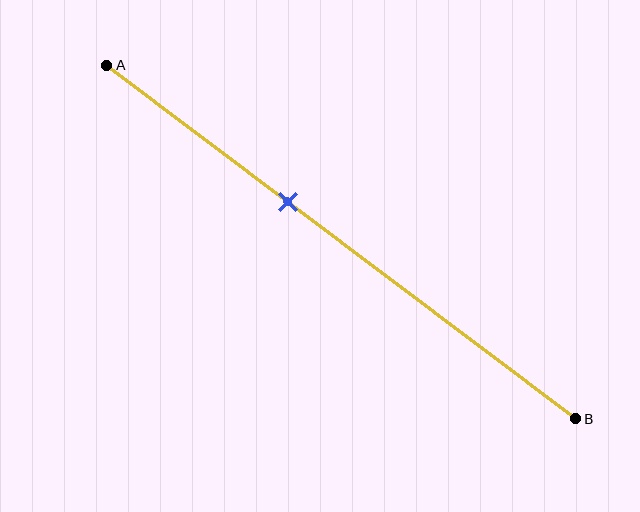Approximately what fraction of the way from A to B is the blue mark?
The blue mark is approximately 40% of the way from A to B.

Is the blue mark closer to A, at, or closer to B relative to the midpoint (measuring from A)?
The blue mark is closer to point A than the midpoint of segment AB.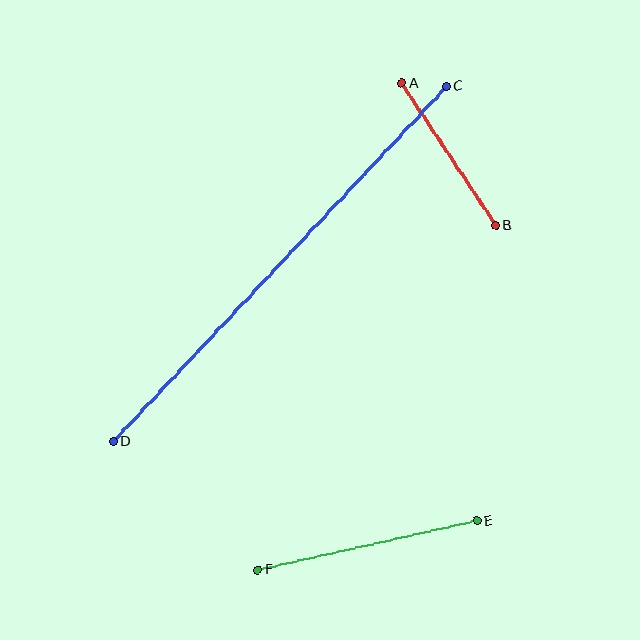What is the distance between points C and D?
The distance is approximately 487 pixels.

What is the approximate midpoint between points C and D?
The midpoint is at approximately (280, 264) pixels.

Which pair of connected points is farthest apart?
Points C and D are farthest apart.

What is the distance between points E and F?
The distance is approximately 225 pixels.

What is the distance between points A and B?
The distance is approximately 170 pixels.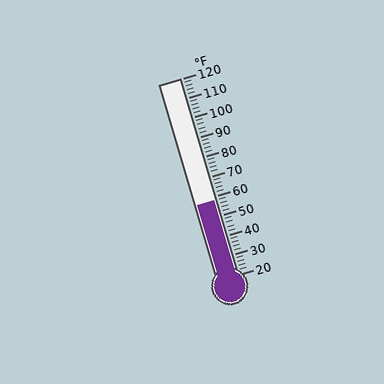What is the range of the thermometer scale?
The thermometer scale ranges from 20°F to 120°F.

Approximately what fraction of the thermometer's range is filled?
The thermometer is filled to approximately 40% of its range.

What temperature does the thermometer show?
The thermometer shows approximately 58°F.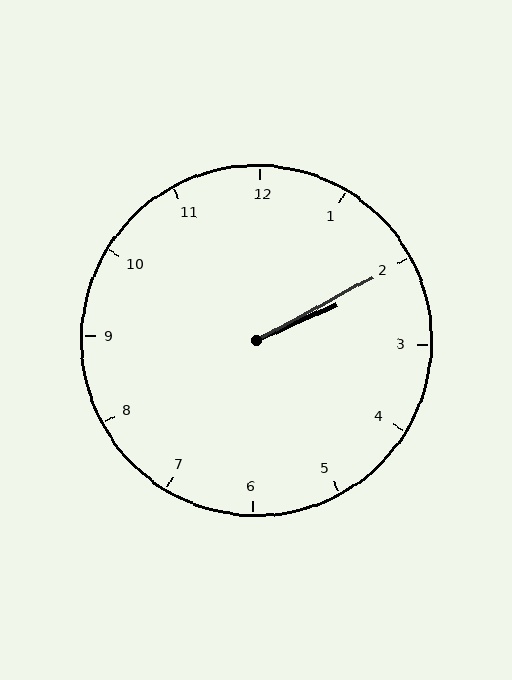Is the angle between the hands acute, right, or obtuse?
It is acute.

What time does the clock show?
2:10.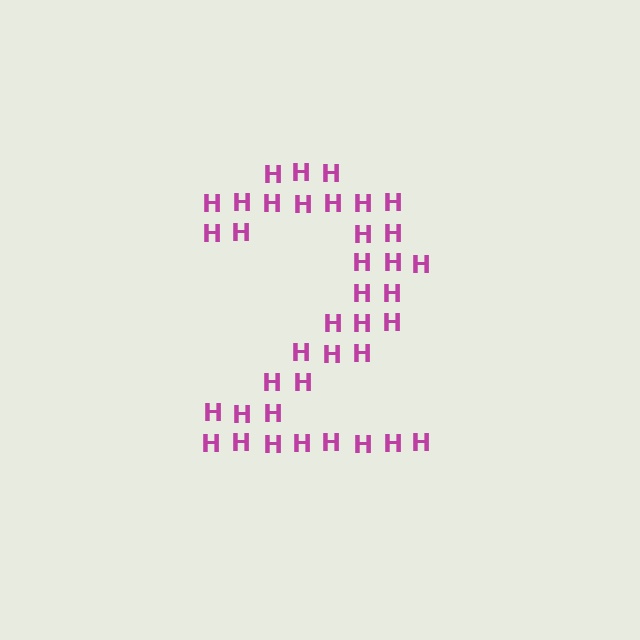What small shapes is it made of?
It is made of small letter H's.